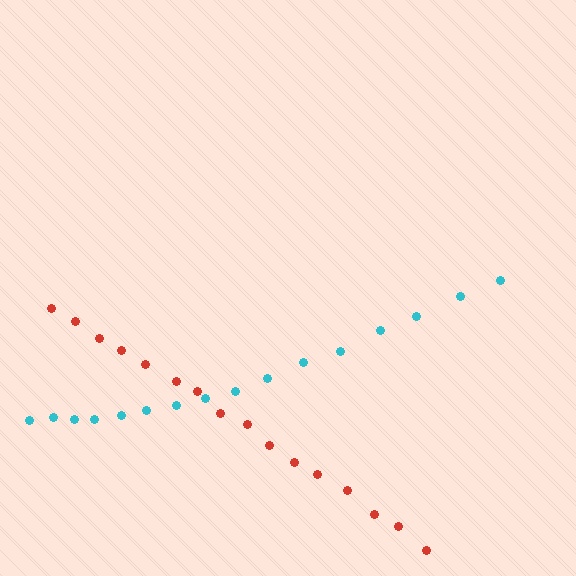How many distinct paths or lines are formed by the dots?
There are 2 distinct paths.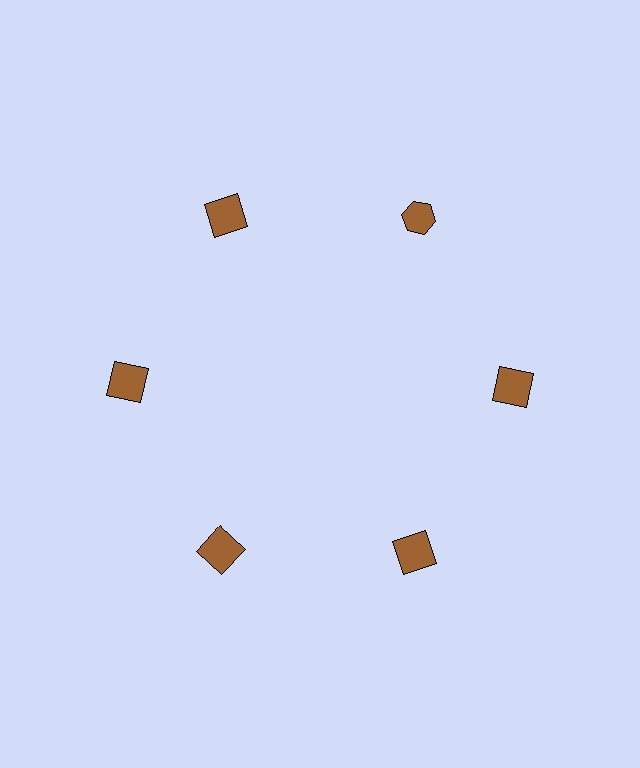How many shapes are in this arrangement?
There are 6 shapes arranged in a ring pattern.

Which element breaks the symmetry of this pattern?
The brown hexagon at roughly the 1 o'clock position breaks the symmetry. All other shapes are brown squares.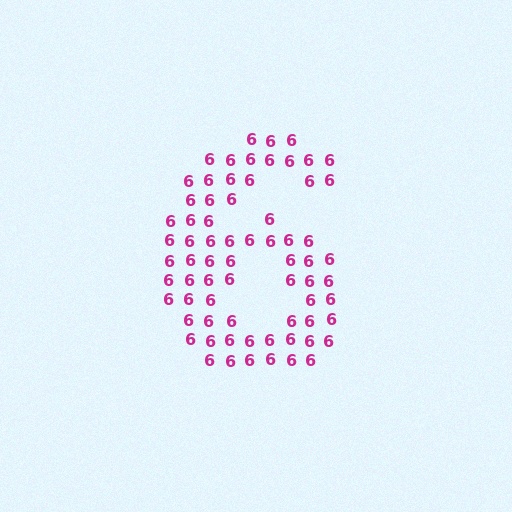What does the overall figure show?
The overall figure shows the digit 6.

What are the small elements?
The small elements are digit 6's.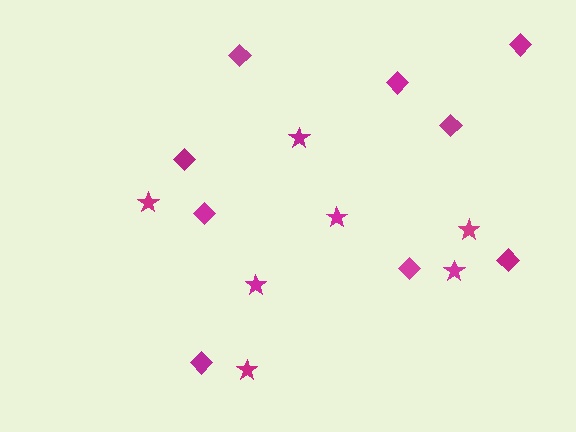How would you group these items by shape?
There are 2 groups: one group of stars (7) and one group of diamonds (9).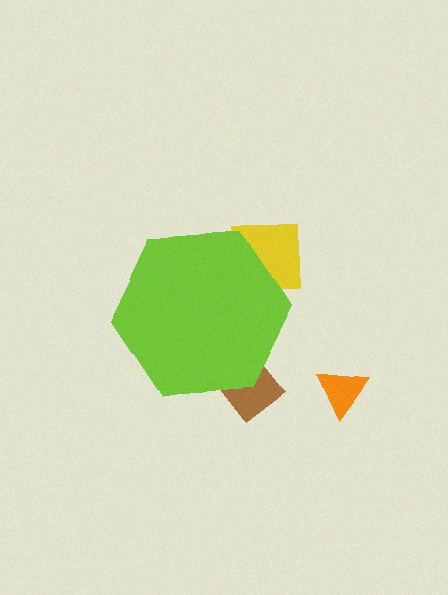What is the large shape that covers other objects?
A lime hexagon.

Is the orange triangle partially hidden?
No, the orange triangle is fully visible.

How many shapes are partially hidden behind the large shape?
2 shapes are partially hidden.